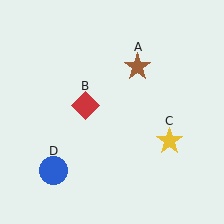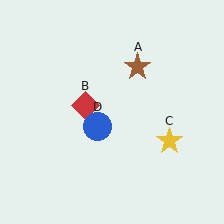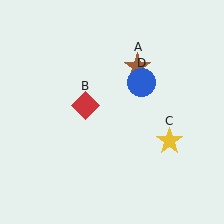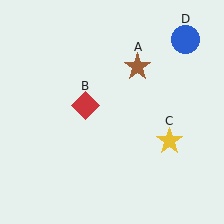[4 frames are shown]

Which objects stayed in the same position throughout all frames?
Brown star (object A) and red diamond (object B) and yellow star (object C) remained stationary.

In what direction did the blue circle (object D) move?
The blue circle (object D) moved up and to the right.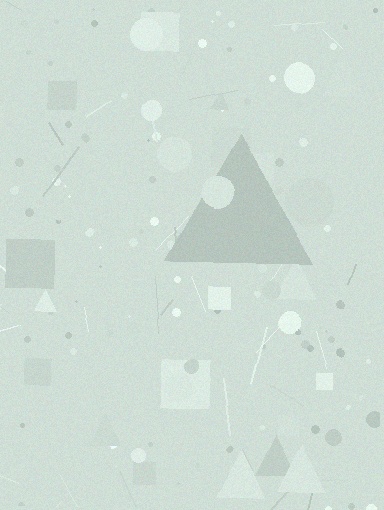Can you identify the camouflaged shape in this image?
The camouflaged shape is a triangle.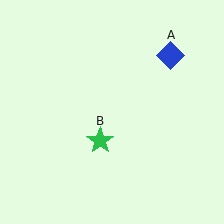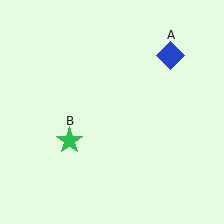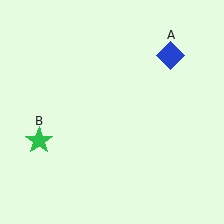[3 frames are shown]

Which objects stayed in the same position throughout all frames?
Blue diamond (object A) remained stationary.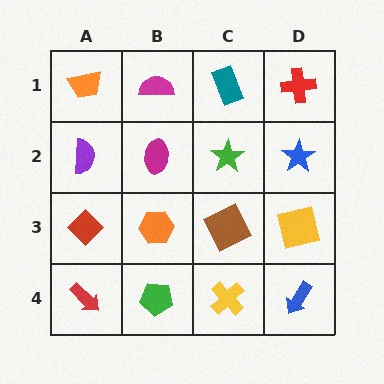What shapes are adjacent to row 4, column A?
A red diamond (row 3, column A), a green pentagon (row 4, column B).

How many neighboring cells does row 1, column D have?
2.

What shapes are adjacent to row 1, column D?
A blue star (row 2, column D), a teal rectangle (row 1, column C).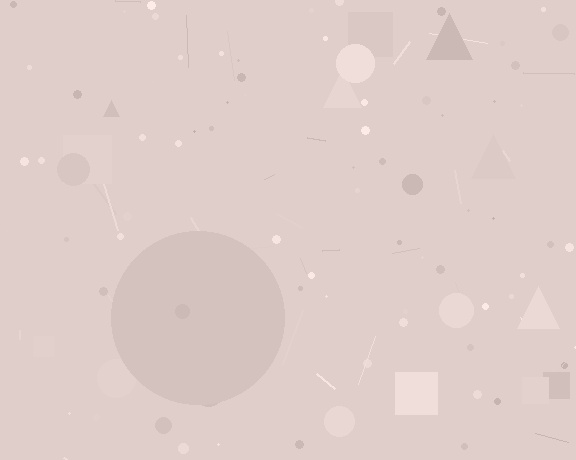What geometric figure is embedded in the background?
A circle is embedded in the background.